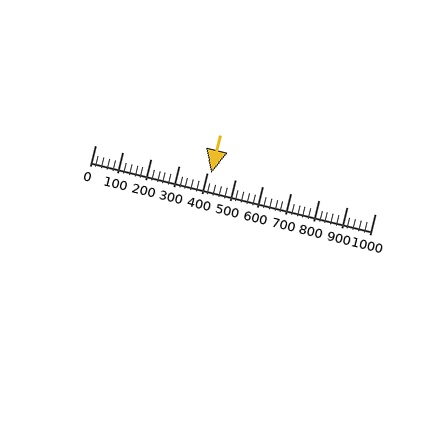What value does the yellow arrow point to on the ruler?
The yellow arrow points to approximately 415.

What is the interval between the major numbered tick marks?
The major tick marks are spaced 100 units apart.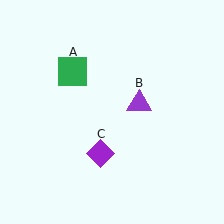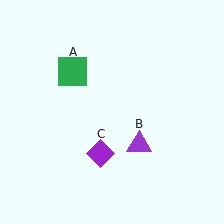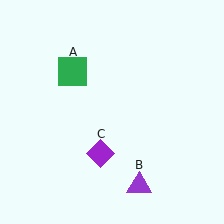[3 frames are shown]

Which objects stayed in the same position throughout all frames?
Green square (object A) and purple diamond (object C) remained stationary.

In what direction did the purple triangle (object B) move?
The purple triangle (object B) moved down.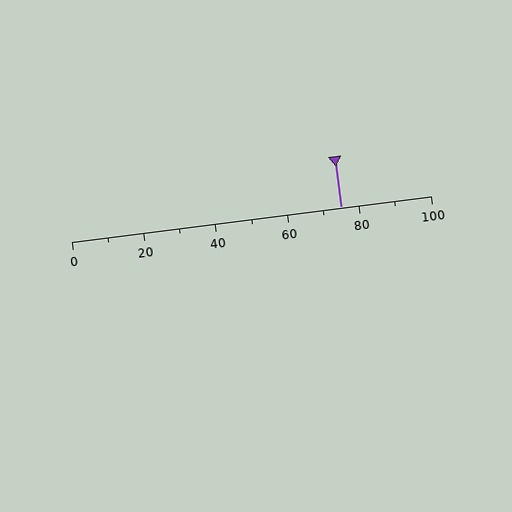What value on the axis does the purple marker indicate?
The marker indicates approximately 75.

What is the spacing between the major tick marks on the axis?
The major ticks are spaced 20 apart.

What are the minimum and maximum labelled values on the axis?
The axis runs from 0 to 100.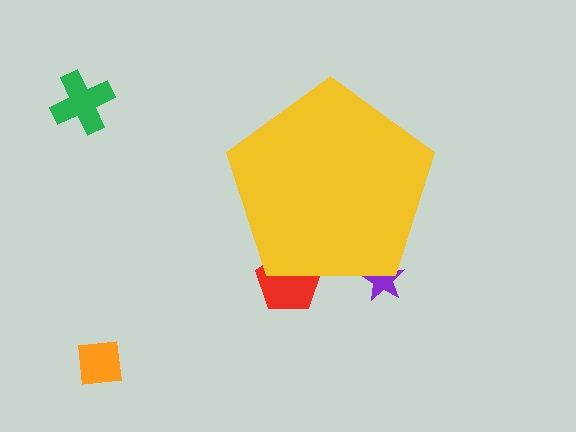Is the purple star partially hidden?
Yes, the purple star is partially hidden behind the yellow pentagon.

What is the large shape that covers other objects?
A yellow pentagon.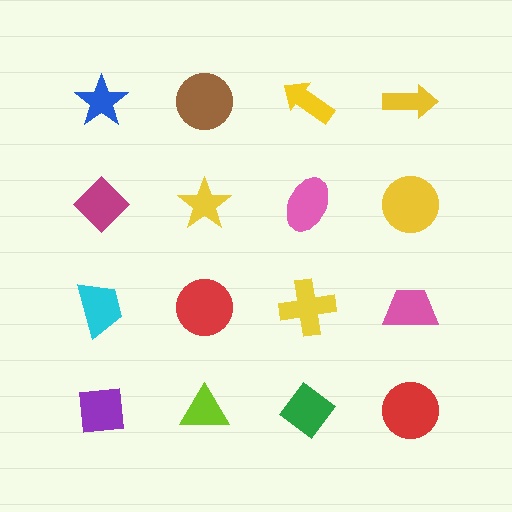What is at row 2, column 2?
A yellow star.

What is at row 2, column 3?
A pink ellipse.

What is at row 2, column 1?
A magenta diamond.